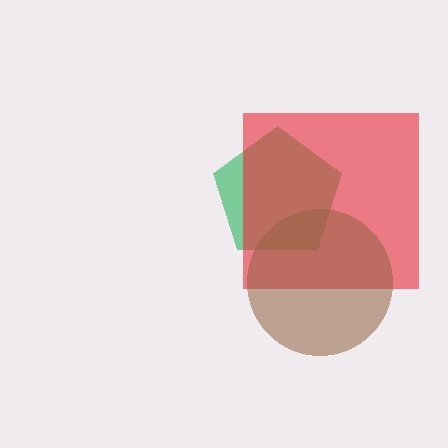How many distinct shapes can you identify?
There are 3 distinct shapes: a green pentagon, a red square, a brown circle.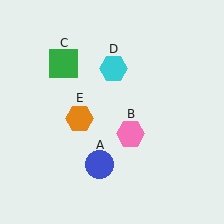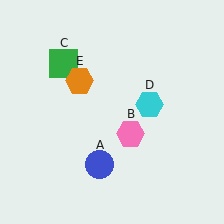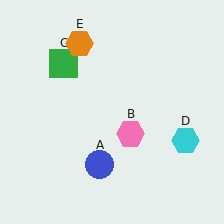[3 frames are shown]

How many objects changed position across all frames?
2 objects changed position: cyan hexagon (object D), orange hexagon (object E).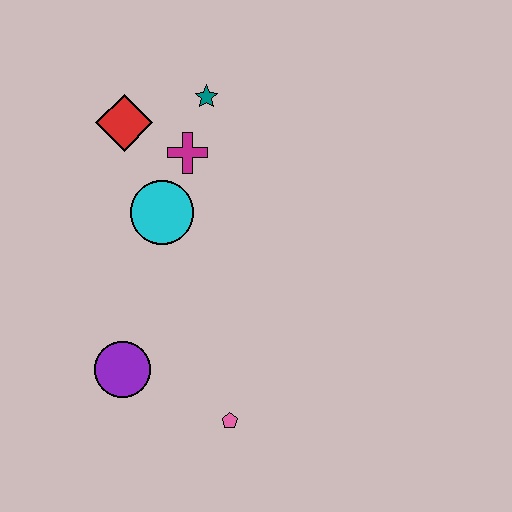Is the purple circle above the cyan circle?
No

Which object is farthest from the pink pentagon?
The teal star is farthest from the pink pentagon.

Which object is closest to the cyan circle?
The magenta cross is closest to the cyan circle.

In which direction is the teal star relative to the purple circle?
The teal star is above the purple circle.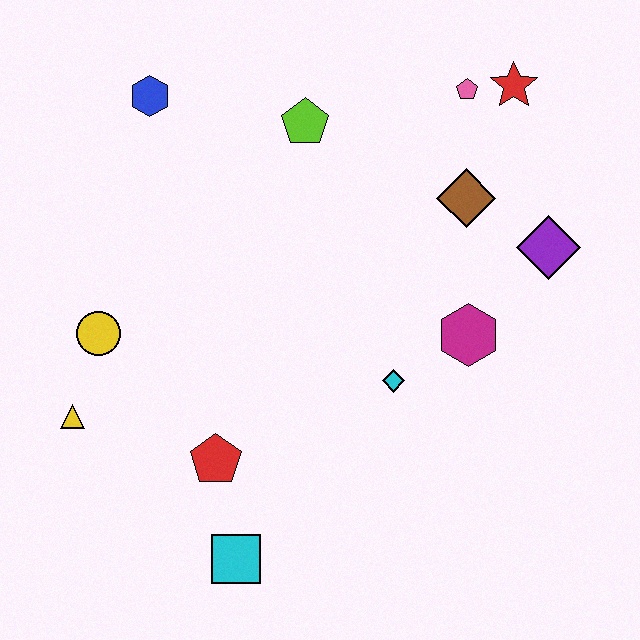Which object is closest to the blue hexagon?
The lime pentagon is closest to the blue hexagon.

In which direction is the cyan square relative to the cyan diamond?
The cyan square is below the cyan diamond.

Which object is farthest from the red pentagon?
The red star is farthest from the red pentagon.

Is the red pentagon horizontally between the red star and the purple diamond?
No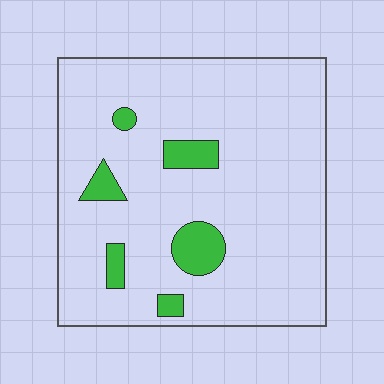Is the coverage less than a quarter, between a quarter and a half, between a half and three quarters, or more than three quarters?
Less than a quarter.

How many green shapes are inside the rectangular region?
6.